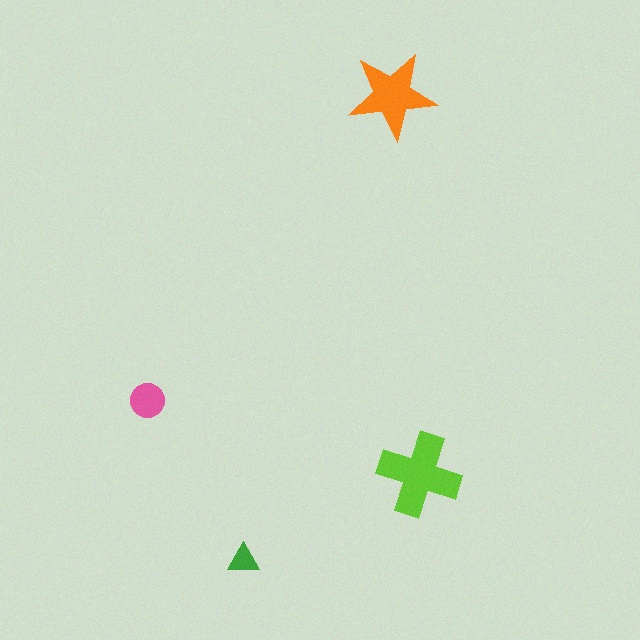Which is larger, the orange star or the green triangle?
The orange star.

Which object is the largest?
The lime cross.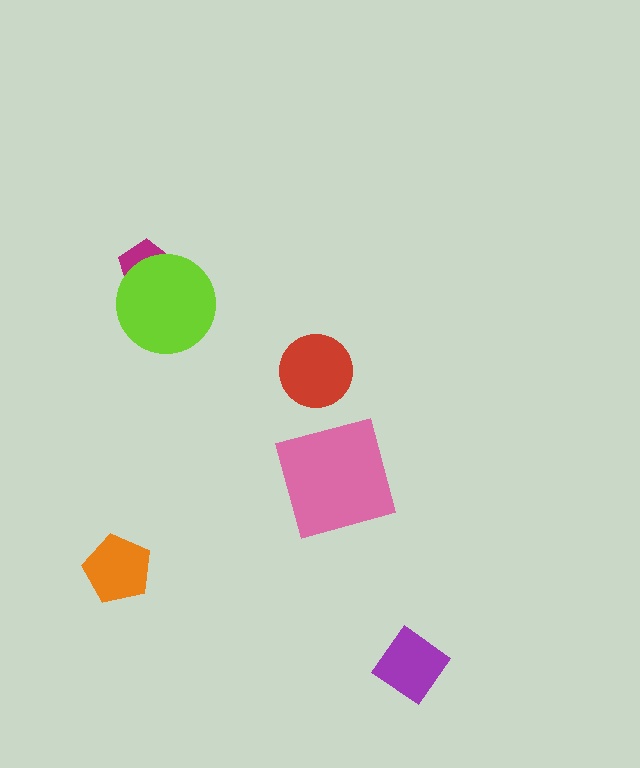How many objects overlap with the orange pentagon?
0 objects overlap with the orange pentagon.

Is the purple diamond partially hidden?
No, no other shape covers it.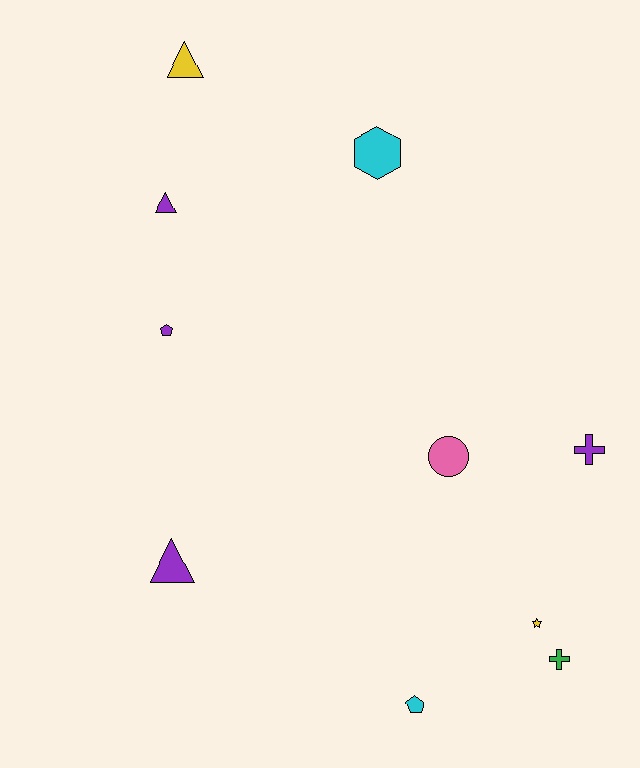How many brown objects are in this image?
There are no brown objects.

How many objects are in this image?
There are 10 objects.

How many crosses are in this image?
There are 2 crosses.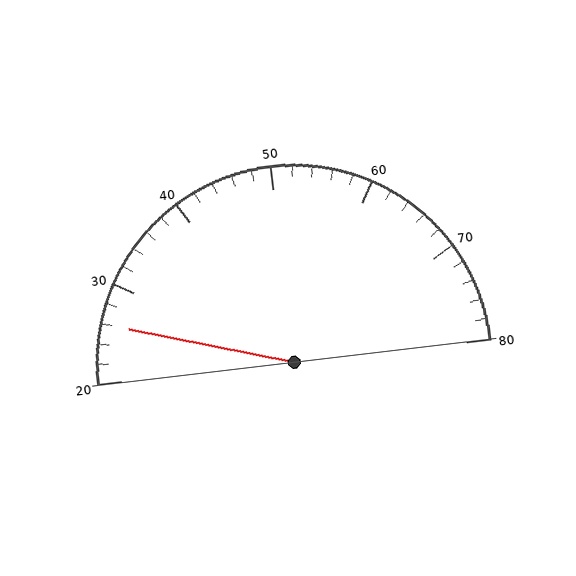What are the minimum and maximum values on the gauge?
The gauge ranges from 20 to 80.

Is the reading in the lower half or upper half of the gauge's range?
The reading is in the lower half of the range (20 to 80).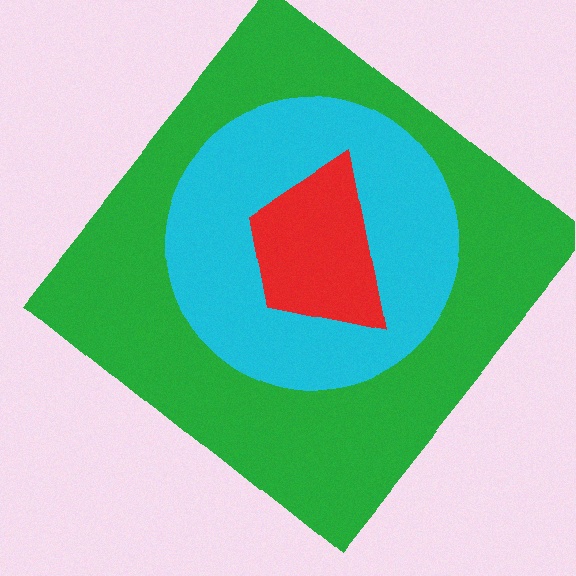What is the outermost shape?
The green diamond.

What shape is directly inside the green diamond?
The cyan circle.